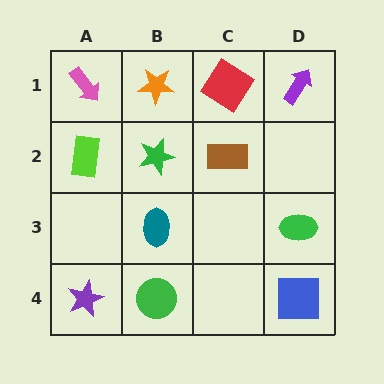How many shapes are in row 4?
3 shapes.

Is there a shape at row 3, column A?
No, that cell is empty.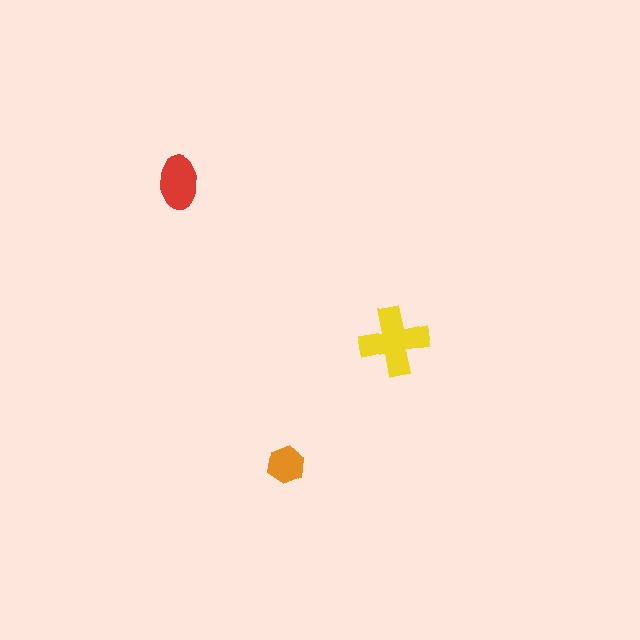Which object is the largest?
The yellow cross.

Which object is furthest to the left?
The red ellipse is leftmost.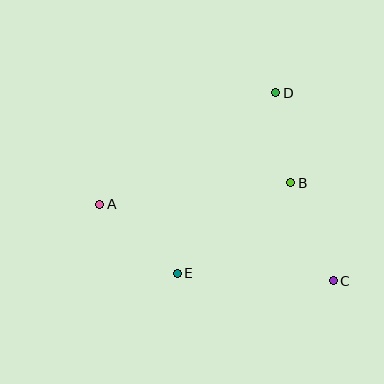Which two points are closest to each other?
Points B and D are closest to each other.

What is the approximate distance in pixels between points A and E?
The distance between A and E is approximately 104 pixels.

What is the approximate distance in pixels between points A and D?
The distance between A and D is approximately 209 pixels.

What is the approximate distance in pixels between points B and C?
The distance between B and C is approximately 107 pixels.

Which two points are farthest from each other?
Points A and C are farthest from each other.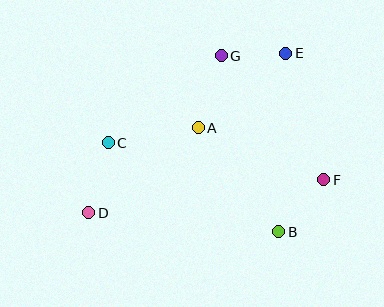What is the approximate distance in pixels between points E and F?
The distance between E and F is approximately 132 pixels.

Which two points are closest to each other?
Points E and G are closest to each other.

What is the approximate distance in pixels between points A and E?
The distance between A and E is approximately 115 pixels.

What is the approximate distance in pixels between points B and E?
The distance between B and E is approximately 179 pixels.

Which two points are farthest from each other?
Points D and E are farthest from each other.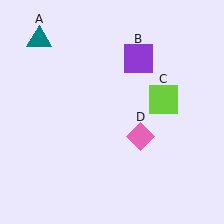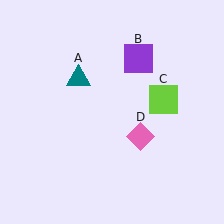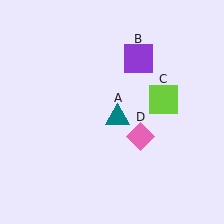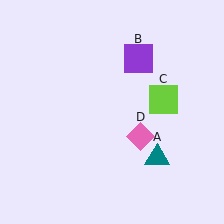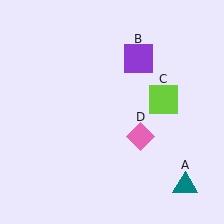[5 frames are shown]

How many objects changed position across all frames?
1 object changed position: teal triangle (object A).